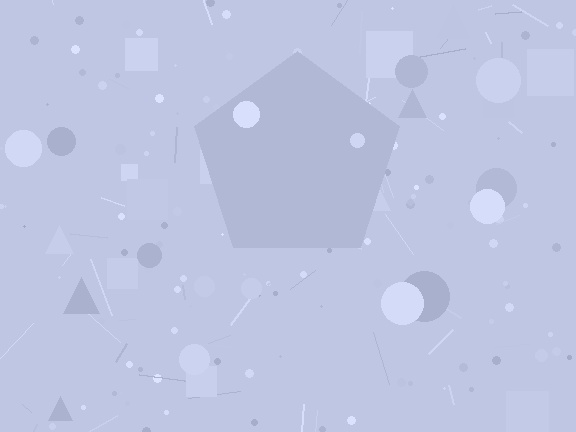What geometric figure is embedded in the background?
A pentagon is embedded in the background.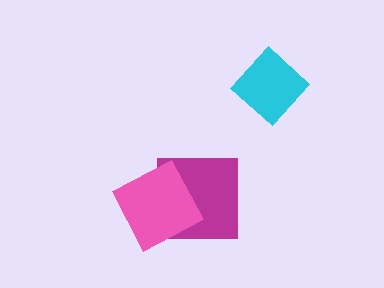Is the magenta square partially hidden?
Yes, it is partially covered by another shape.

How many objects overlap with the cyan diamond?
0 objects overlap with the cyan diamond.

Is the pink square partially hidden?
No, no other shape covers it.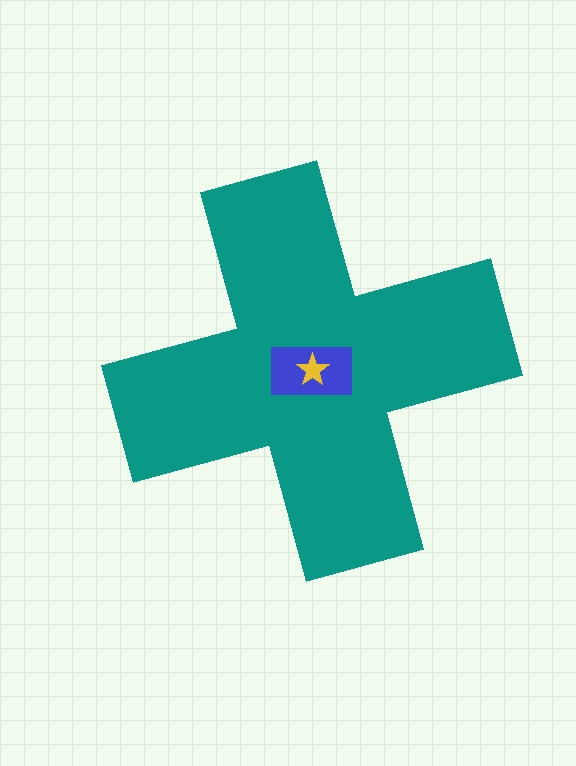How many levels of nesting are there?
3.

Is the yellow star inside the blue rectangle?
Yes.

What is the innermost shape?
The yellow star.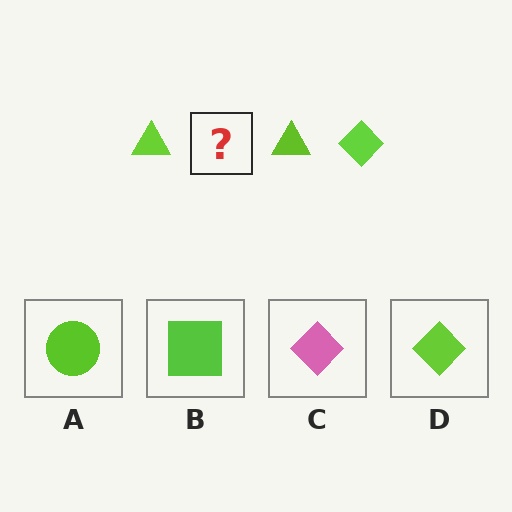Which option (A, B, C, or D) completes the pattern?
D.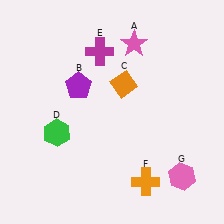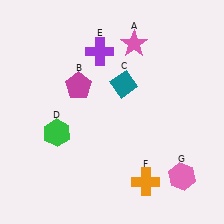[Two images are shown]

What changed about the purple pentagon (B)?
In Image 1, B is purple. In Image 2, it changed to magenta.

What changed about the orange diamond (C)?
In Image 1, C is orange. In Image 2, it changed to teal.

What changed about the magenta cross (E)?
In Image 1, E is magenta. In Image 2, it changed to purple.